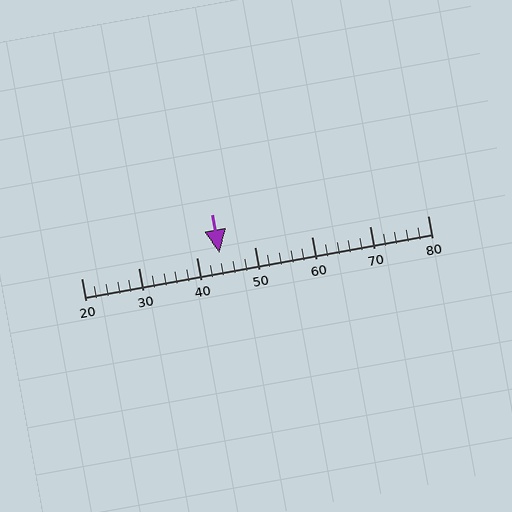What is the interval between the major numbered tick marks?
The major tick marks are spaced 10 units apart.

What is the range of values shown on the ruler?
The ruler shows values from 20 to 80.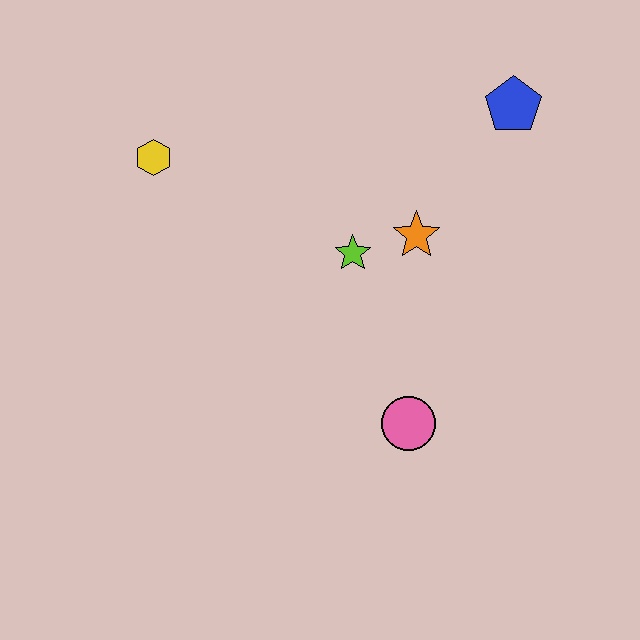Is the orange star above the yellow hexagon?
No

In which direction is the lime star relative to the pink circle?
The lime star is above the pink circle.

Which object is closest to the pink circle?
The lime star is closest to the pink circle.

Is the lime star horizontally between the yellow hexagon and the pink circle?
Yes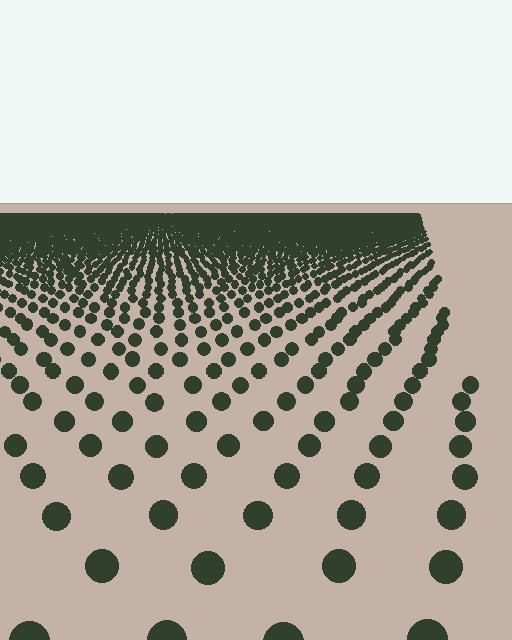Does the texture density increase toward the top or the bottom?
Density increases toward the top.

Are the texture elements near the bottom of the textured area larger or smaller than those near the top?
Larger. Near the bottom, elements are closer to the viewer and appear at a bigger on-screen size.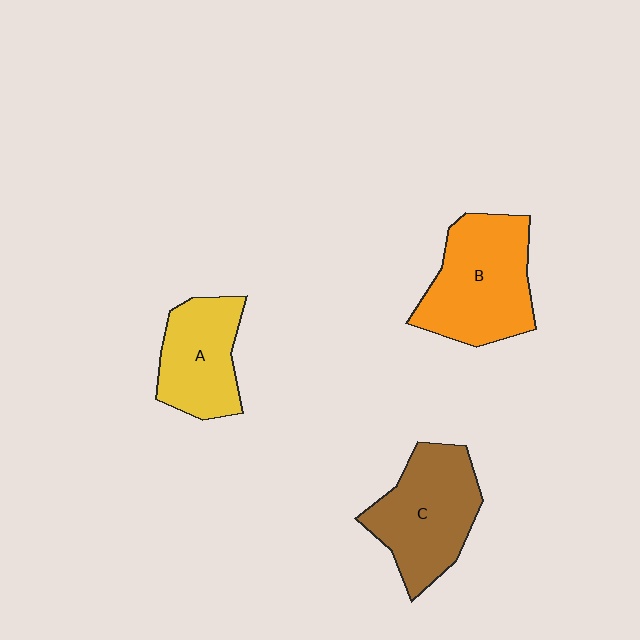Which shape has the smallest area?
Shape A (yellow).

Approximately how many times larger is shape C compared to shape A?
Approximately 1.3 times.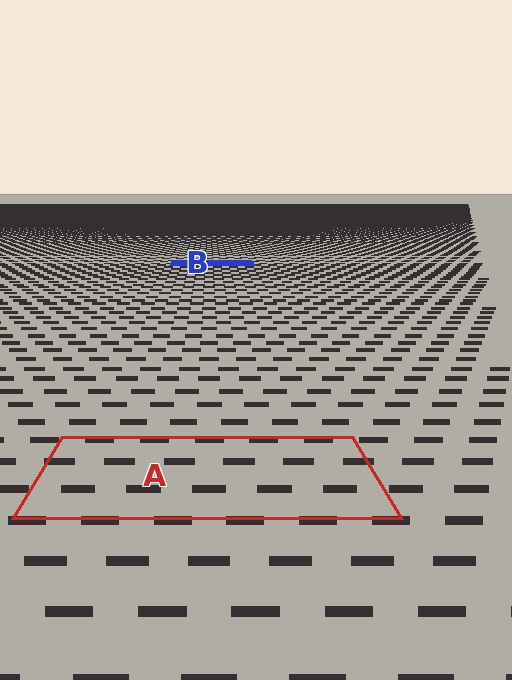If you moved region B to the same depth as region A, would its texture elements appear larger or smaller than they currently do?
They would appear larger. At a closer depth, the same texture elements are projected at a bigger on-screen size.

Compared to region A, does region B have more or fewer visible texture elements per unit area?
Region B has more texture elements per unit area — they are packed more densely because it is farther away.